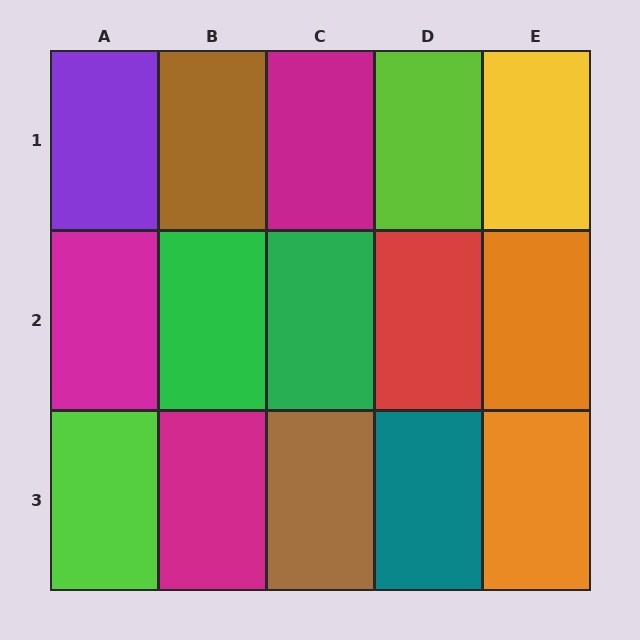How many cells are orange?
2 cells are orange.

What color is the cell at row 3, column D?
Teal.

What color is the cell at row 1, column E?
Yellow.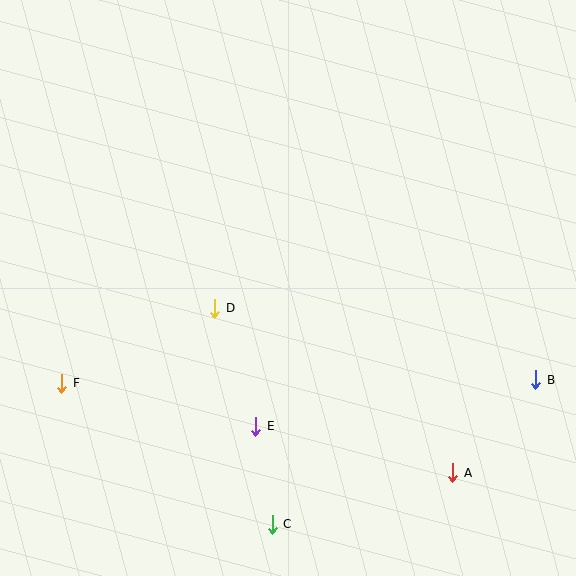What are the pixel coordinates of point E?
Point E is at (256, 426).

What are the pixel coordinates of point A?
Point A is at (453, 473).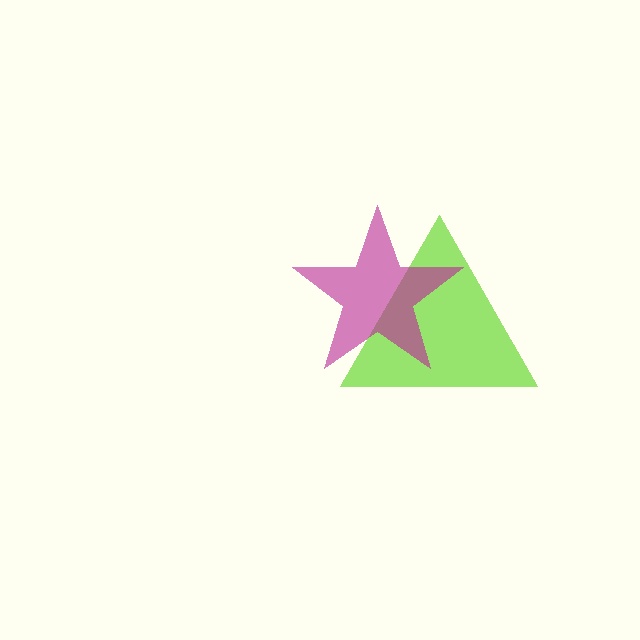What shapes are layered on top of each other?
The layered shapes are: a lime triangle, a magenta star.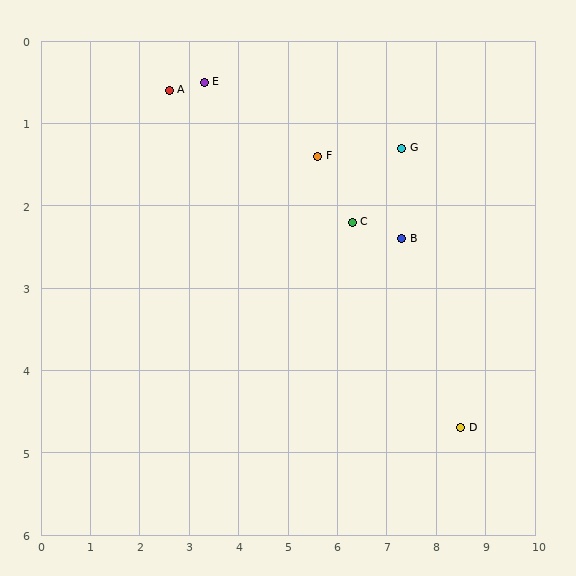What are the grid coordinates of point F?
Point F is at approximately (5.6, 1.4).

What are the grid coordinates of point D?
Point D is at approximately (8.5, 4.7).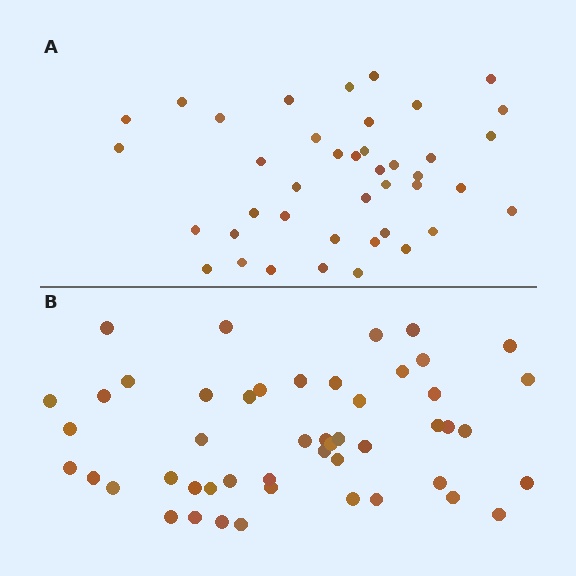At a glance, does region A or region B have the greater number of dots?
Region B (the bottom region) has more dots.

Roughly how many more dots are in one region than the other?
Region B has roughly 8 or so more dots than region A.